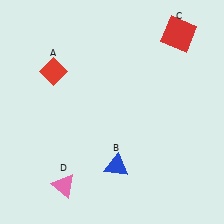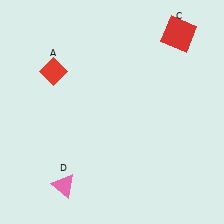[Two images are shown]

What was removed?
The blue triangle (B) was removed in Image 2.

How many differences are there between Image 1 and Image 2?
There is 1 difference between the two images.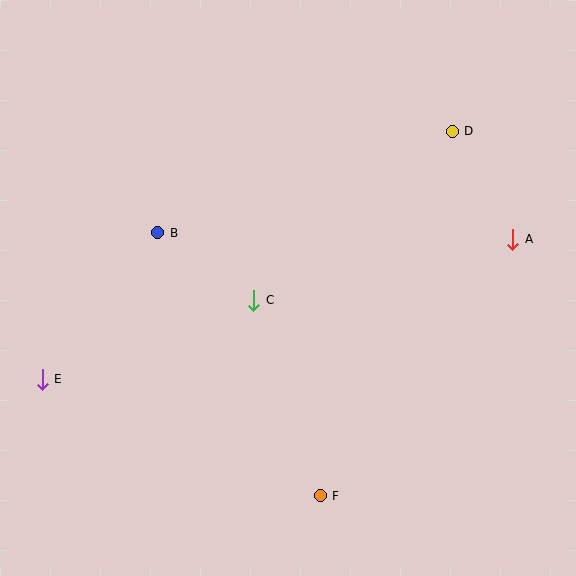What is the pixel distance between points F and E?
The distance between F and E is 301 pixels.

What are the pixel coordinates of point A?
Point A is at (513, 239).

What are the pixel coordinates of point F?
Point F is at (320, 496).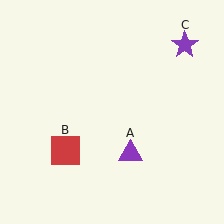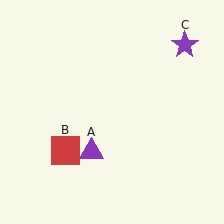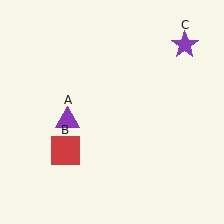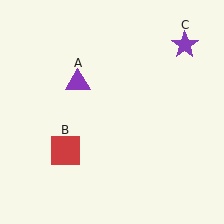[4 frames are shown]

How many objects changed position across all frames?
1 object changed position: purple triangle (object A).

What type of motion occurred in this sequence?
The purple triangle (object A) rotated clockwise around the center of the scene.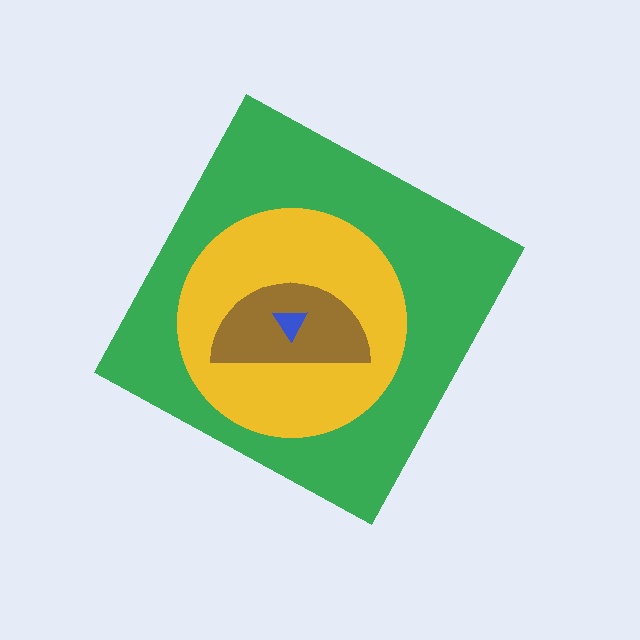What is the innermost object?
The blue triangle.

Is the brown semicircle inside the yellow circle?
Yes.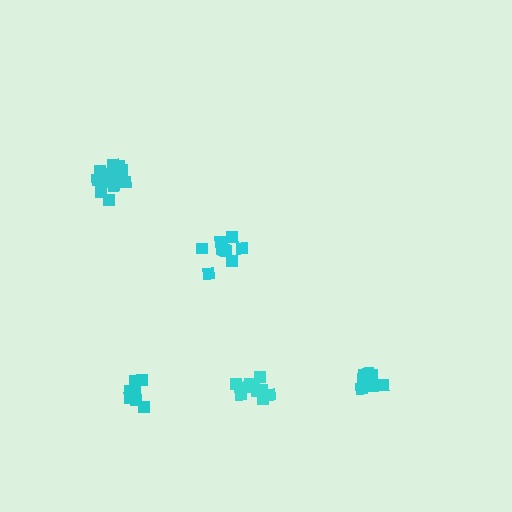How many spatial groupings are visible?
There are 5 spatial groupings.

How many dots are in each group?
Group 1: 10 dots, Group 2: 8 dots, Group 3: 12 dots, Group 4: 8 dots, Group 5: 10 dots (48 total).